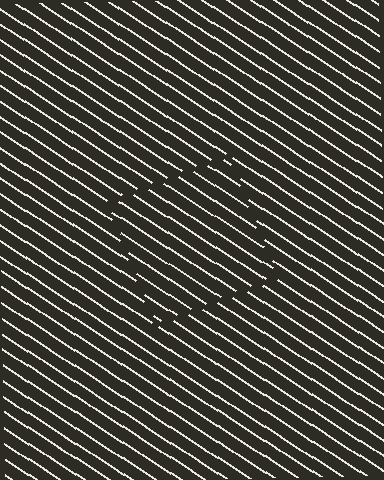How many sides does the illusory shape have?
4 sides — the line-ends trace a square.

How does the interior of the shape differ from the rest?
The interior of the shape contains the same grating, shifted by half a period — the contour is defined by the phase discontinuity where line-ends from the inner and outer gratings abut.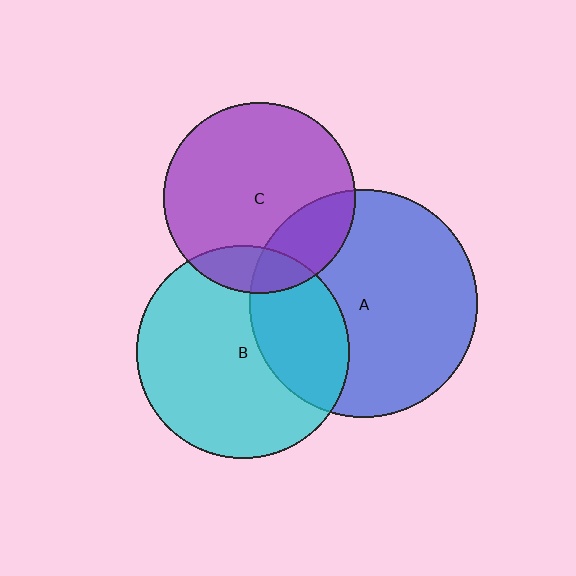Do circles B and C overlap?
Yes.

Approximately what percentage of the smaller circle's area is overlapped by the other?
Approximately 15%.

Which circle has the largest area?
Circle A (blue).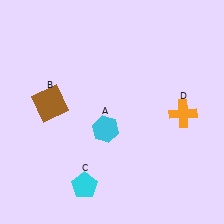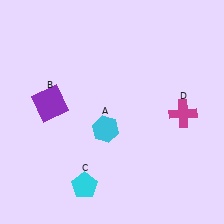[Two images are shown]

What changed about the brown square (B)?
In Image 1, B is brown. In Image 2, it changed to purple.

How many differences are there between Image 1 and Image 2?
There are 2 differences between the two images.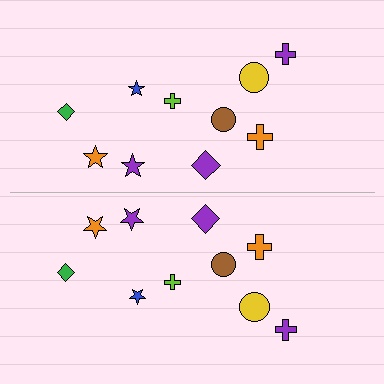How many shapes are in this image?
There are 20 shapes in this image.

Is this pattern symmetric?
Yes, this pattern has bilateral (reflection) symmetry.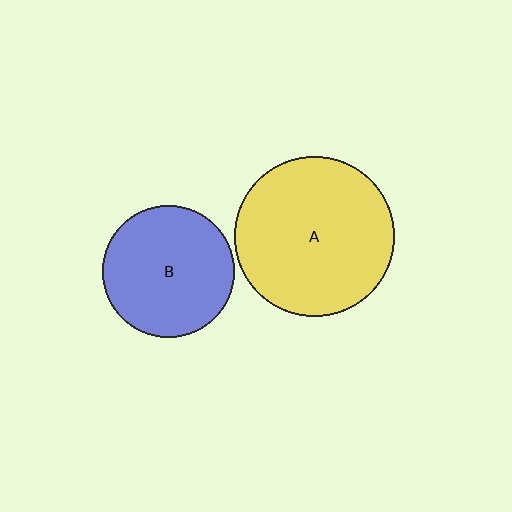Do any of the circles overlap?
No, none of the circles overlap.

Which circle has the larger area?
Circle A (yellow).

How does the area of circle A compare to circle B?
Approximately 1.5 times.